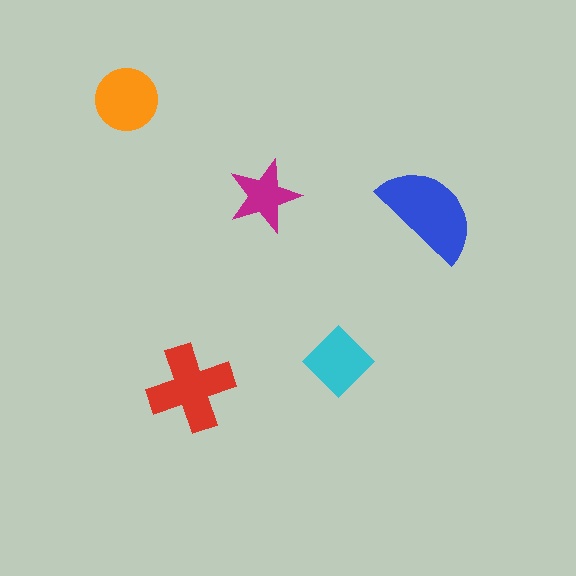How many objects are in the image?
There are 5 objects in the image.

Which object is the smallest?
The magenta star.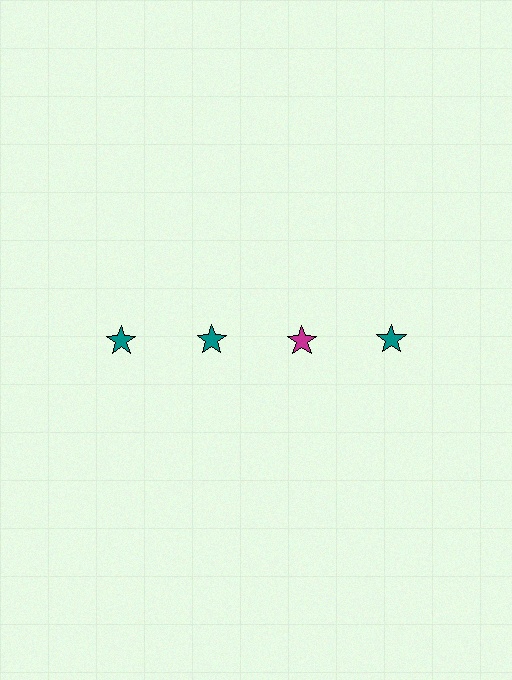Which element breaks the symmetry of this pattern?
The magenta star in the top row, center column breaks the symmetry. All other shapes are teal stars.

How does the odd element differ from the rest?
It has a different color: magenta instead of teal.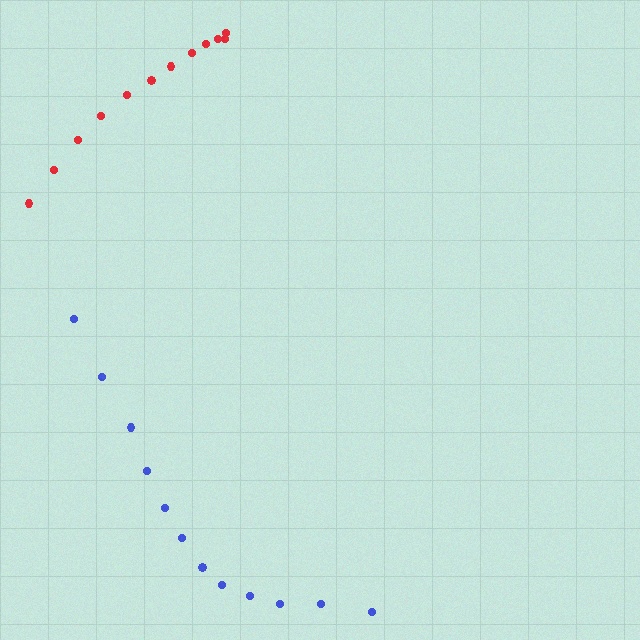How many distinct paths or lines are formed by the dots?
There are 2 distinct paths.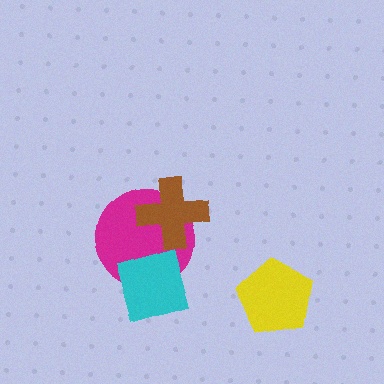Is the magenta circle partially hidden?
Yes, it is partially covered by another shape.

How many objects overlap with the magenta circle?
2 objects overlap with the magenta circle.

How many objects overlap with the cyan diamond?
1 object overlaps with the cyan diamond.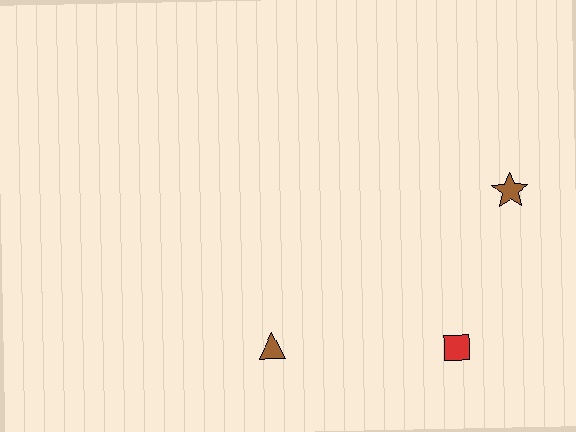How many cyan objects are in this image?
There are no cyan objects.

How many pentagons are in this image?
There are no pentagons.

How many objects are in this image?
There are 3 objects.